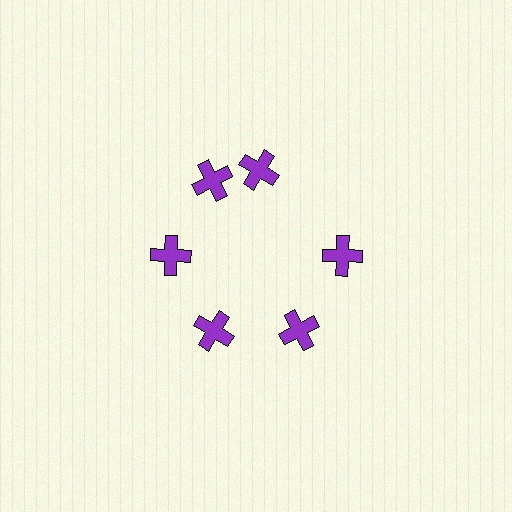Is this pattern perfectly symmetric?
No. The 6 purple crosses are arranged in a ring, but one element near the 1 o'clock position is rotated out of alignment along the ring, breaking the 6-fold rotational symmetry.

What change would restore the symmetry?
The symmetry would be restored by rotating it back into even spacing with its neighbors so that all 6 crosses sit at equal angles and equal distance from the center.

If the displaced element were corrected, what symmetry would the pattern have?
It would have 6-fold rotational symmetry — the pattern would map onto itself every 60 degrees.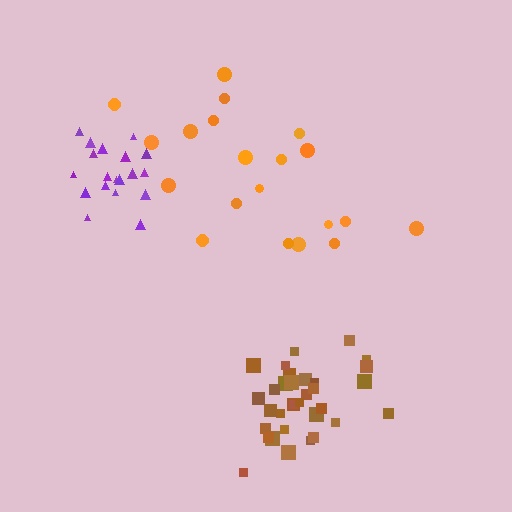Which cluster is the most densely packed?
Brown.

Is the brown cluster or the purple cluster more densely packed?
Brown.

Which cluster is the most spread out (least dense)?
Orange.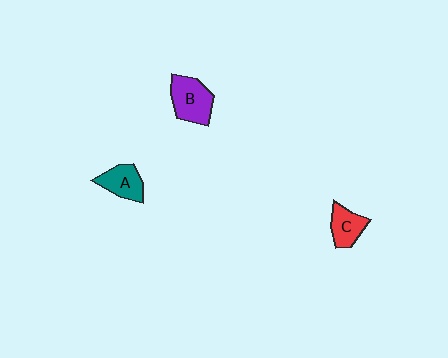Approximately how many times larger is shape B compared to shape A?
Approximately 1.3 times.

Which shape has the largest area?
Shape B (purple).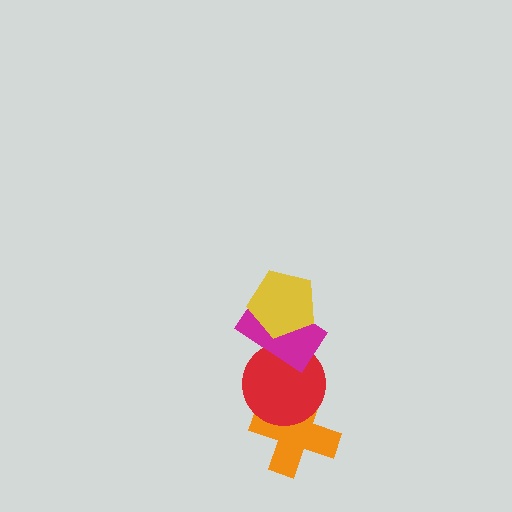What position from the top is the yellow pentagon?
The yellow pentagon is 1st from the top.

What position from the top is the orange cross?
The orange cross is 4th from the top.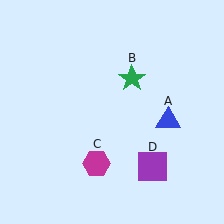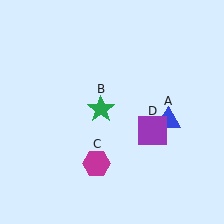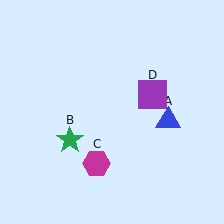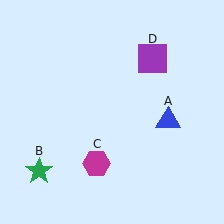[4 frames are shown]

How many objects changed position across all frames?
2 objects changed position: green star (object B), purple square (object D).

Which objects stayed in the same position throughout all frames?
Blue triangle (object A) and magenta hexagon (object C) remained stationary.